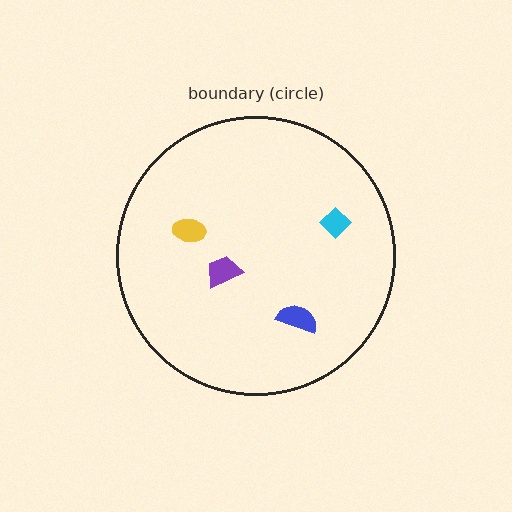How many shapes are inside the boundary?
4 inside, 0 outside.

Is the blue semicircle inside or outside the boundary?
Inside.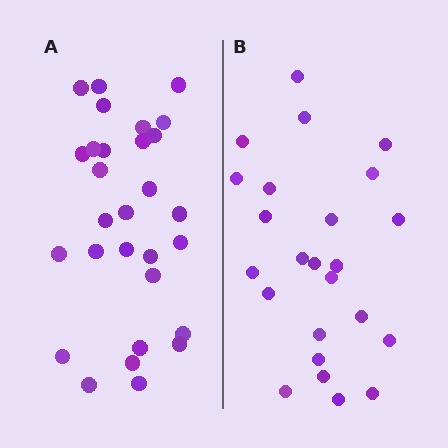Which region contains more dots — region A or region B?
Region A (the left region) has more dots.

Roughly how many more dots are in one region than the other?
Region A has about 5 more dots than region B.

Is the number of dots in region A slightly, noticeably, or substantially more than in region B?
Region A has only slightly more — the two regions are fairly close. The ratio is roughly 1.2 to 1.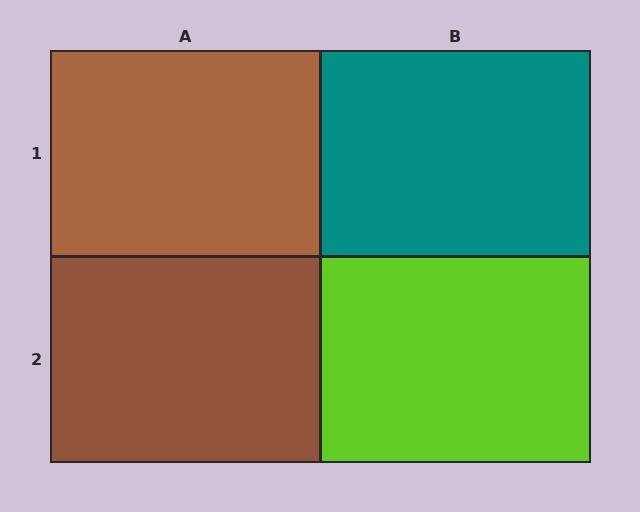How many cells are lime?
1 cell is lime.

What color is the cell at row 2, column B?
Lime.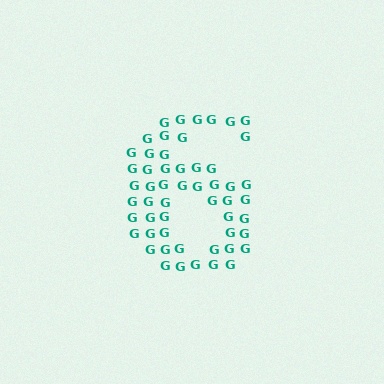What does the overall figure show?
The overall figure shows the digit 6.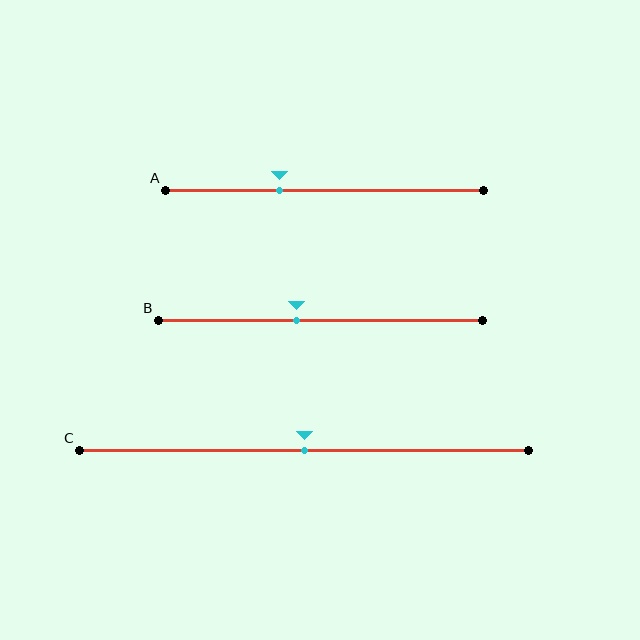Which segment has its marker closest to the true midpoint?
Segment C has its marker closest to the true midpoint.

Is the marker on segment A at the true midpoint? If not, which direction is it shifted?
No, the marker on segment A is shifted to the left by about 14% of the segment length.